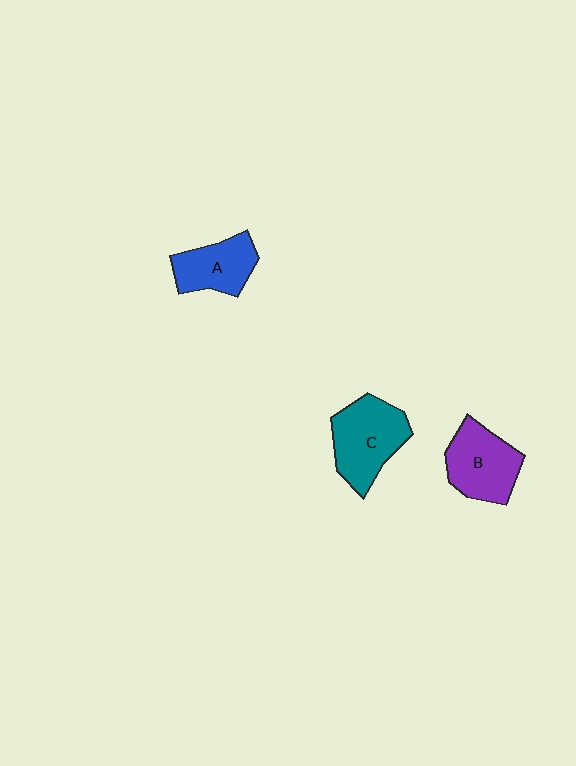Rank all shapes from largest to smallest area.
From largest to smallest: C (teal), B (purple), A (blue).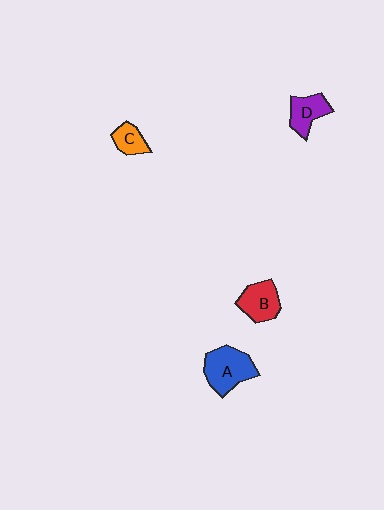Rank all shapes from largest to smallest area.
From largest to smallest: A (blue), B (red), D (purple), C (orange).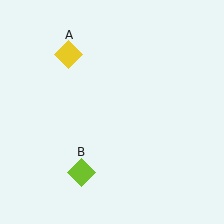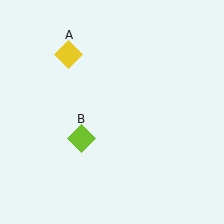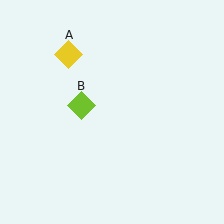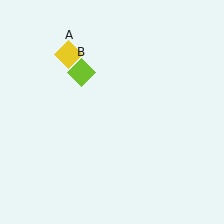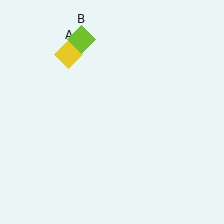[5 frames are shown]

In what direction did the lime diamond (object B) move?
The lime diamond (object B) moved up.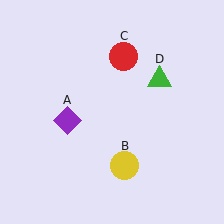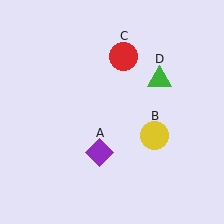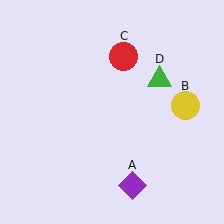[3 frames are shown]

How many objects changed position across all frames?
2 objects changed position: purple diamond (object A), yellow circle (object B).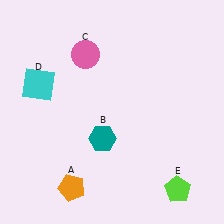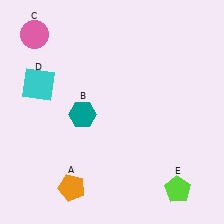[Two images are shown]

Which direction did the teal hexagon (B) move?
The teal hexagon (B) moved up.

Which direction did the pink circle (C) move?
The pink circle (C) moved left.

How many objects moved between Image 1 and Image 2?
2 objects moved between the two images.